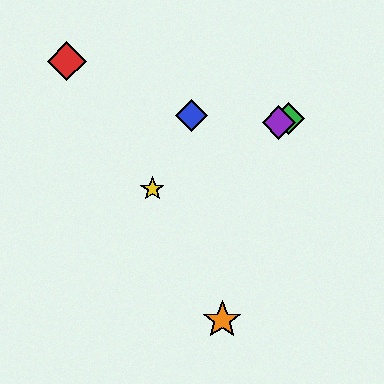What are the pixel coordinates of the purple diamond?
The purple diamond is at (279, 123).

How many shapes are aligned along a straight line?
3 shapes (the green diamond, the yellow star, the purple diamond) are aligned along a straight line.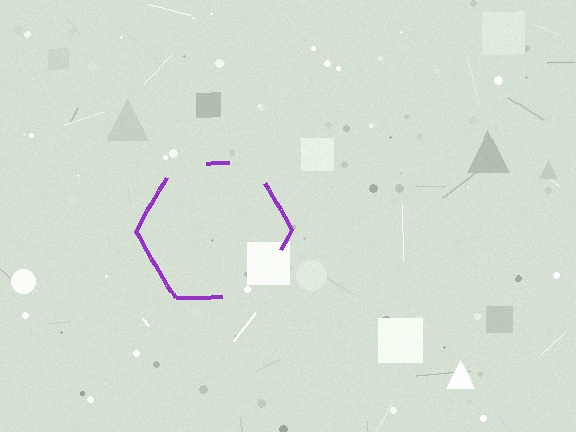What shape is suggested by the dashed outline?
The dashed outline suggests a hexagon.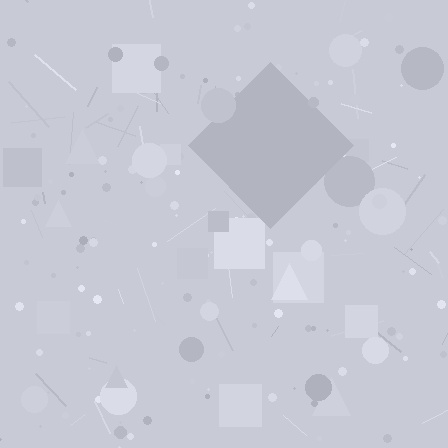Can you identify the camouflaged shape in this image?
The camouflaged shape is a diamond.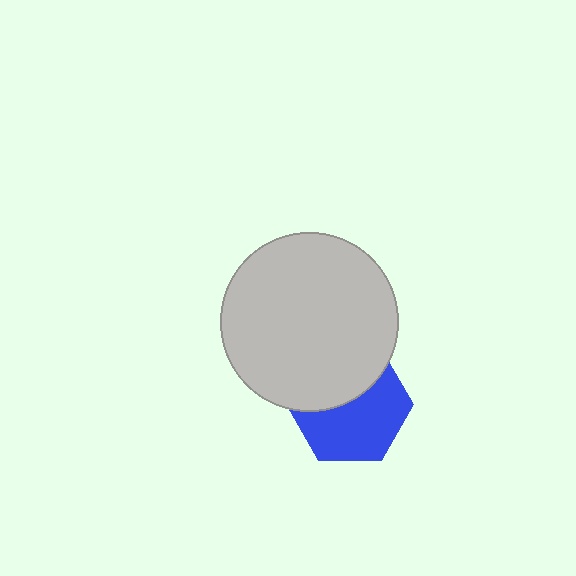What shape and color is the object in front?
The object in front is a light gray circle.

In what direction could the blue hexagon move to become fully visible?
The blue hexagon could move down. That would shift it out from behind the light gray circle entirely.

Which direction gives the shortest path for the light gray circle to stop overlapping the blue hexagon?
Moving up gives the shortest separation.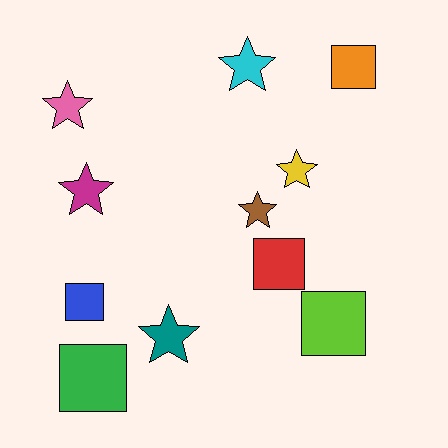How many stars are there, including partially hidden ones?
There are 6 stars.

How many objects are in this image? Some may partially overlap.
There are 11 objects.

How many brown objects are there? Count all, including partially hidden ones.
There is 1 brown object.